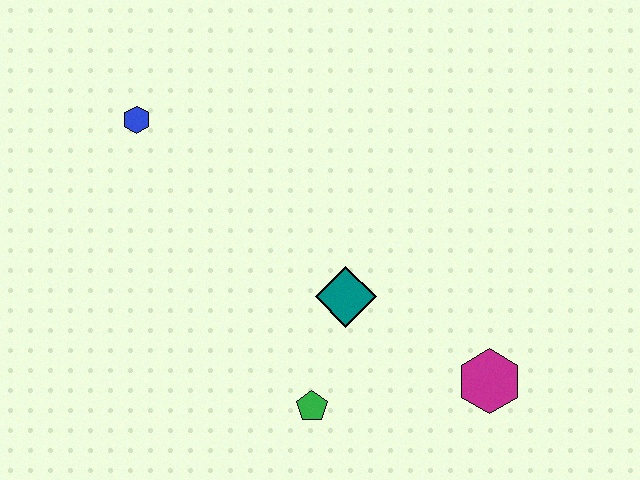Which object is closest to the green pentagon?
The teal diamond is closest to the green pentagon.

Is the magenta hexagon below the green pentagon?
No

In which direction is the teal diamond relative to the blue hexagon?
The teal diamond is to the right of the blue hexagon.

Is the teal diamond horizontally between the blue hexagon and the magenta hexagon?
Yes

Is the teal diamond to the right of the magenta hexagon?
No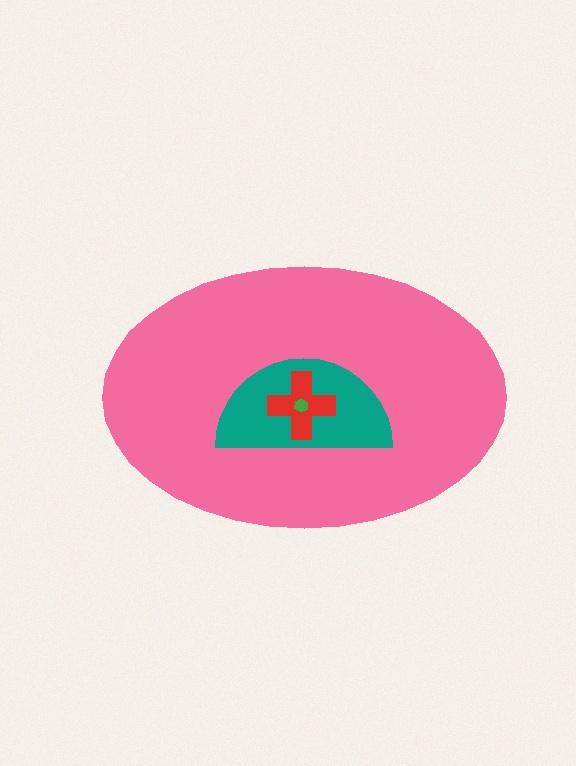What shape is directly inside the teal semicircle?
The red cross.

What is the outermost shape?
The pink ellipse.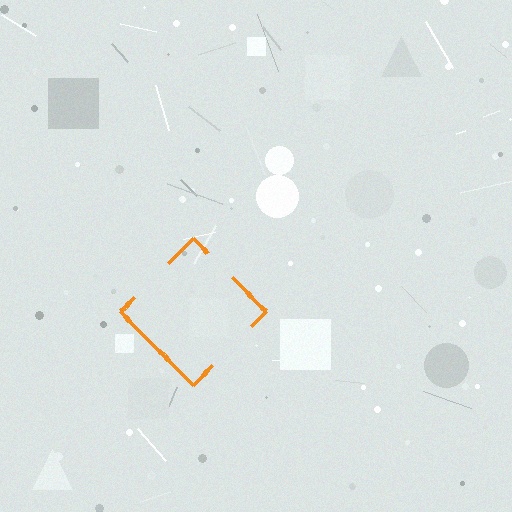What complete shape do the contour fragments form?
The contour fragments form a diamond.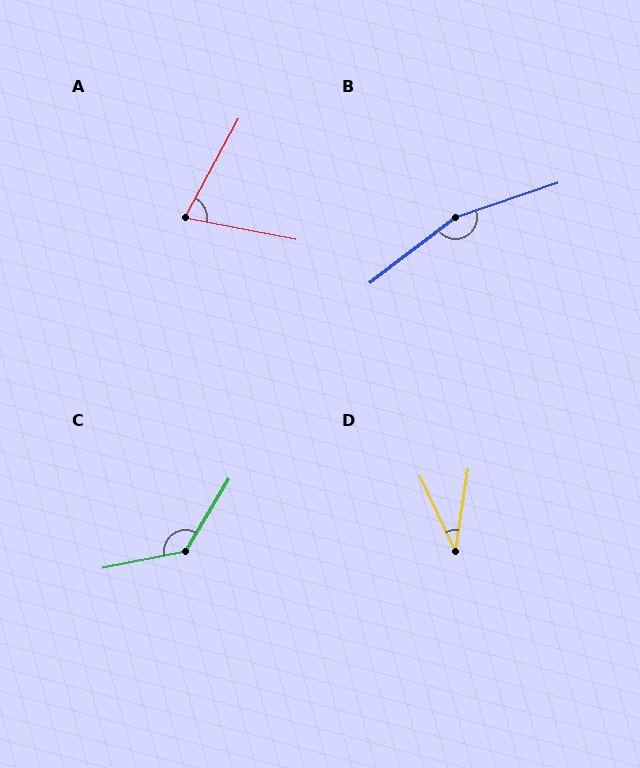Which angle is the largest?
B, at approximately 161 degrees.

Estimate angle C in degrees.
Approximately 132 degrees.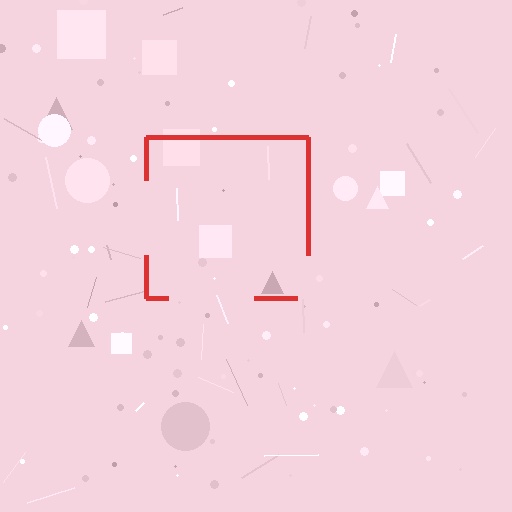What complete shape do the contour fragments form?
The contour fragments form a square.